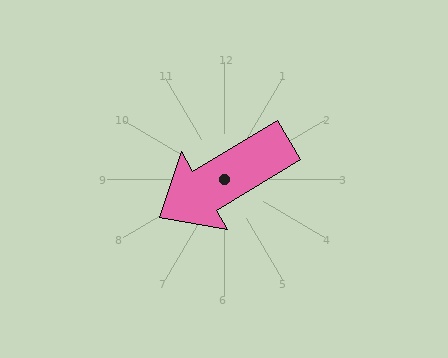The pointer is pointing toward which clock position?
Roughly 8 o'clock.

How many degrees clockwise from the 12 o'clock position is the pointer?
Approximately 239 degrees.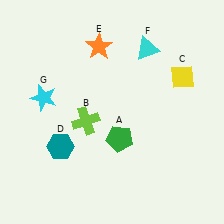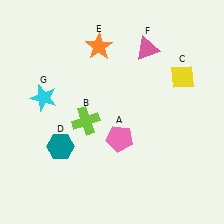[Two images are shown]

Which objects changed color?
A changed from green to pink. F changed from cyan to pink.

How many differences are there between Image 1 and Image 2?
There are 2 differences between the two images.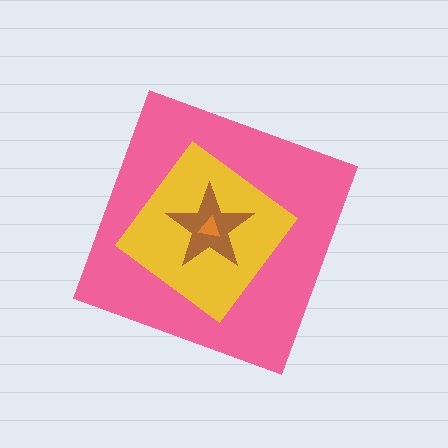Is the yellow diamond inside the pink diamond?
Yes.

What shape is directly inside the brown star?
The orange triangle.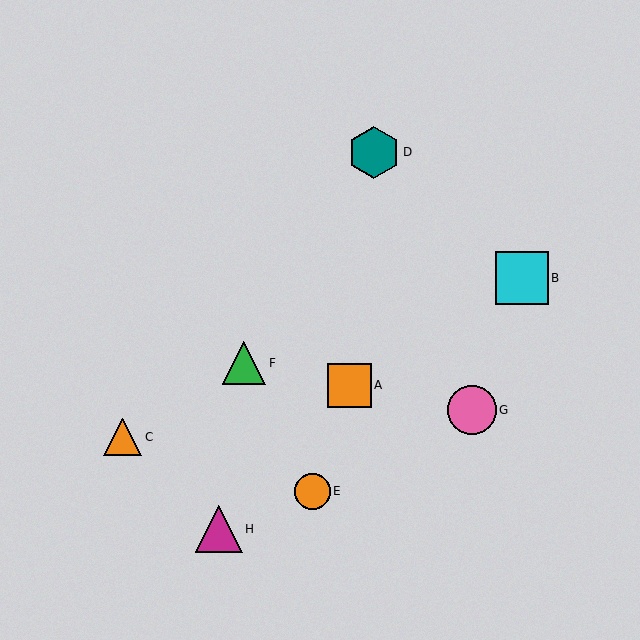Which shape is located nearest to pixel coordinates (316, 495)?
The orange circle (labeled E) at (312, 491) is nearest to that location.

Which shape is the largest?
The cyan square (labeled B) is the largest.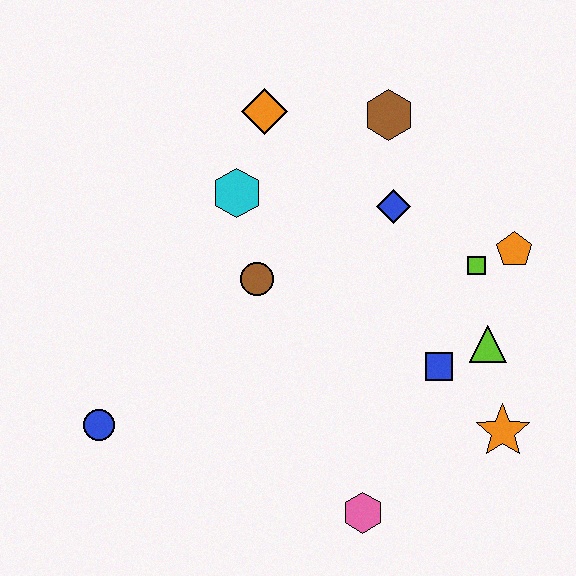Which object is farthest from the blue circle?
The orange pentagon is farthest from the blue circle.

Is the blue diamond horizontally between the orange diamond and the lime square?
Yes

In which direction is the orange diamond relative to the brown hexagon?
The orange diamond is to the left of the brown hexagon.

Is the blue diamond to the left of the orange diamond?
No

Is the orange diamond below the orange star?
No